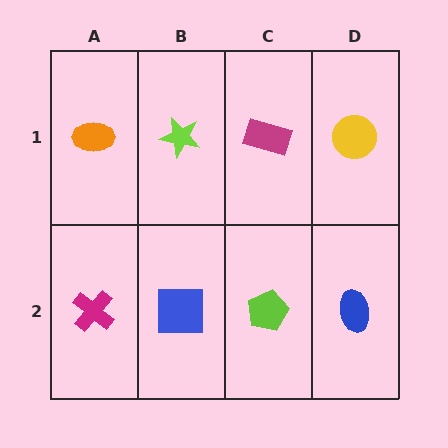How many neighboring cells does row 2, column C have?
3.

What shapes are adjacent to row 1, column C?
A lime pentagon (row 2, column C), a lime star (row 1, column B), a yellow circle (row 1, column D).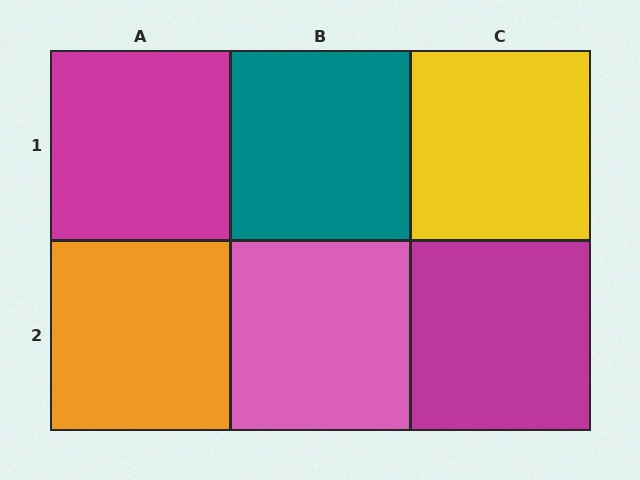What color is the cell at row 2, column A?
Orange.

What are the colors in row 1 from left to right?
Magenta, teal, yellow.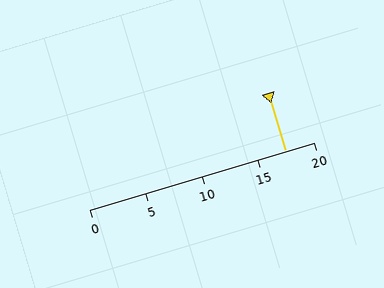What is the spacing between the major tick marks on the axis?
The major ticks are spaced 5 apart.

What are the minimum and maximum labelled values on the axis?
The axis runs from 0 to 20.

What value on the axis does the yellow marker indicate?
The marker indicates approximately 17.5.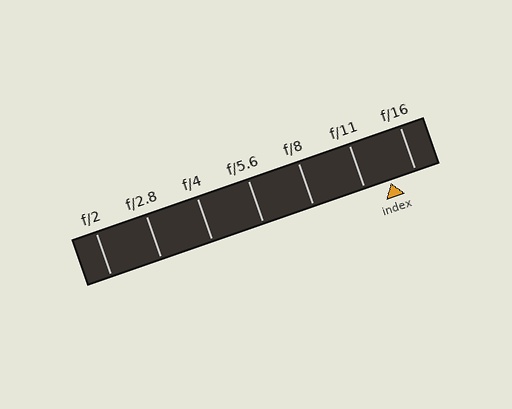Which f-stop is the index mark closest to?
The index mark is closest to f/16.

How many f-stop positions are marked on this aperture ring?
There are 7 f-stop positions marked.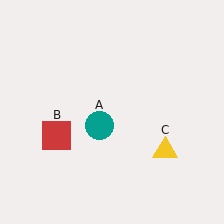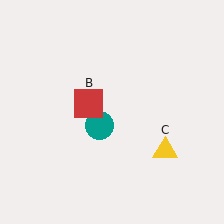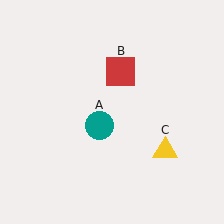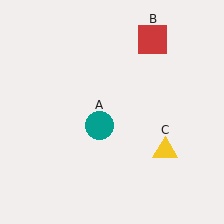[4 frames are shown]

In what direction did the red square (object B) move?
The red square (object B) moved up and to the right.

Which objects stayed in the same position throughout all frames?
Teal circle (object A) and yellow triangle (object C) remained stationary.